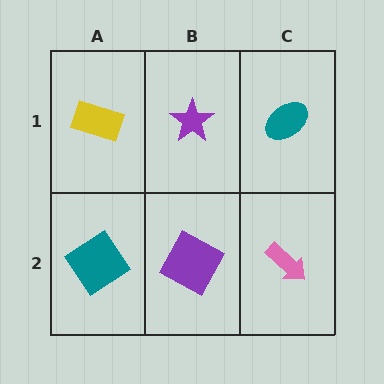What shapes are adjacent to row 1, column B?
A purple square (row 2, column B), a yellow rectangle (row 1, column A), a teal ellipse (row 1, column C).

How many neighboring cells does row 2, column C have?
2.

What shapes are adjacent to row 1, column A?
A teal diamond (row 2, column A), a purple star (row 1, column B).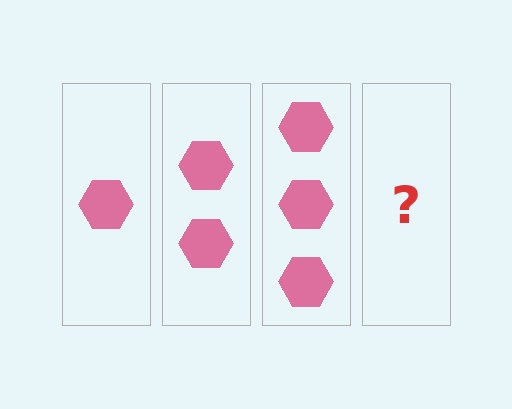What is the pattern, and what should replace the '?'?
The pattern is that each step adds one more hexagon. The '?' should be 4 hexagons.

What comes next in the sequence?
The next element should be 4 hexagons.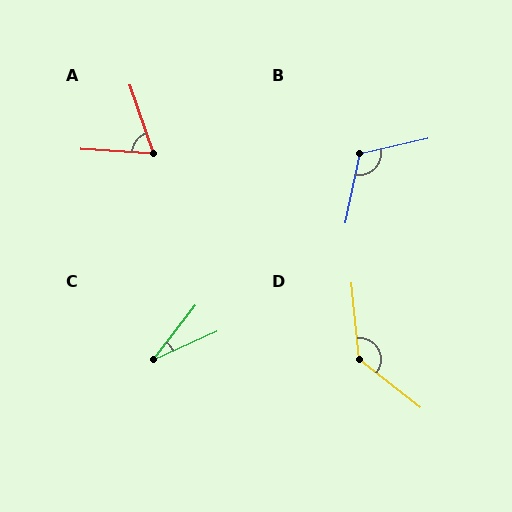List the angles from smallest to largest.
C (28°), A (67°), B (115°), D (133°).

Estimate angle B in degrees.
Approximately 115 degrees.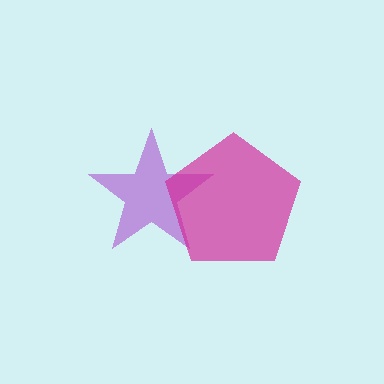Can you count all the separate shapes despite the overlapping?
Yes, there are 2 separate shapes.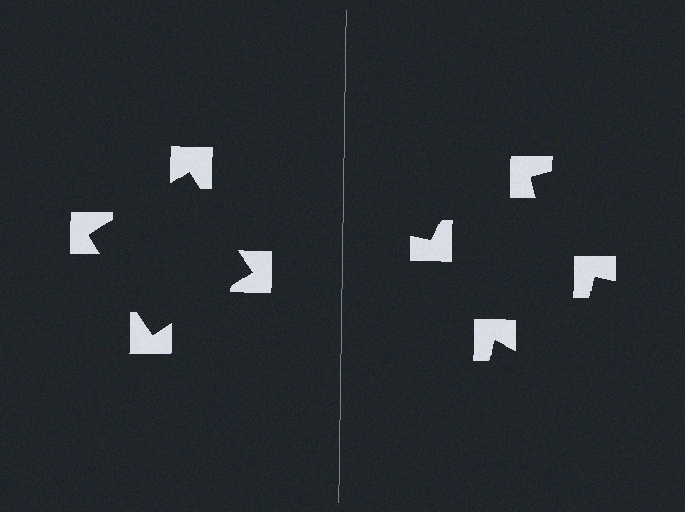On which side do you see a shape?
An illusory square appears on the left side. On the right side the wedge cuts are rotated, so no coherent shape forms.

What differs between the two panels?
The notched squares are positioned identically on both sides; only the wedge orientations differ. On the left they align to a square; on the right they are misaligned.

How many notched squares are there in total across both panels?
8 — 4 on each side.